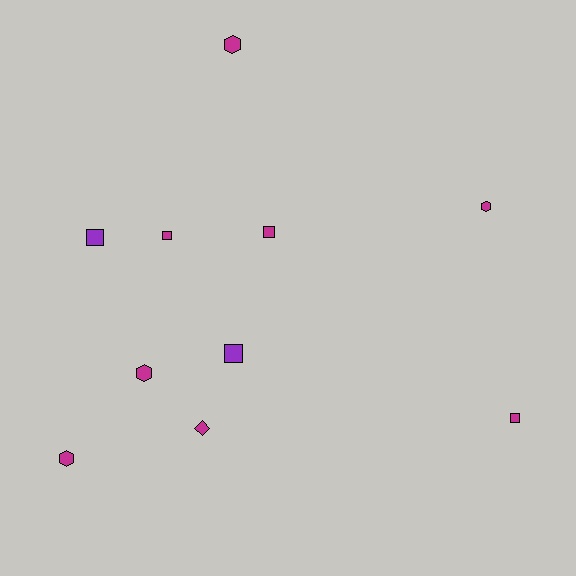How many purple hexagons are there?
There are no purple hexagons.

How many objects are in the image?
There are 10 objects.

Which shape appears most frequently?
Square, with 5 objects.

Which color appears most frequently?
Magenta, with 8 objects.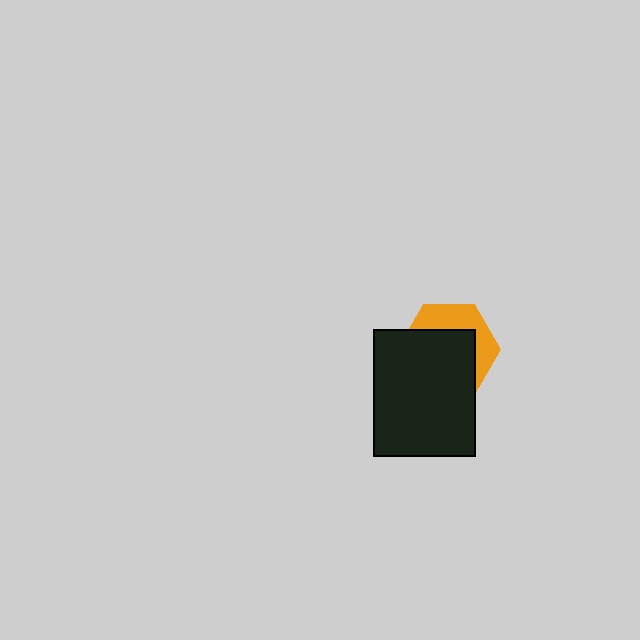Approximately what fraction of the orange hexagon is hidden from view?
Roughly 63% of the orange hexagon is hidden behind the black rectangle.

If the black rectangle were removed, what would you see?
You would see the complete orange hexagon.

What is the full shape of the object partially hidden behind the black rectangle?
The partially hidden object is an orange hexagon.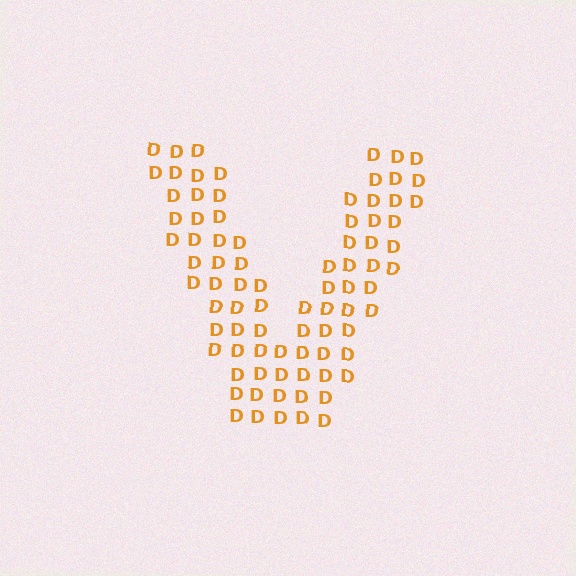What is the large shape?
The large shape is the letter V.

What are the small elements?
The small elements are letter D's.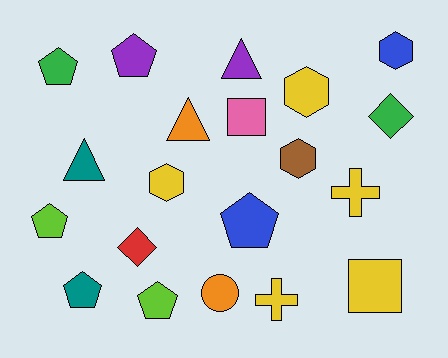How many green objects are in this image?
There are 2 green objects.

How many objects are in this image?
There are 20 objects.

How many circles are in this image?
There is 1 circle.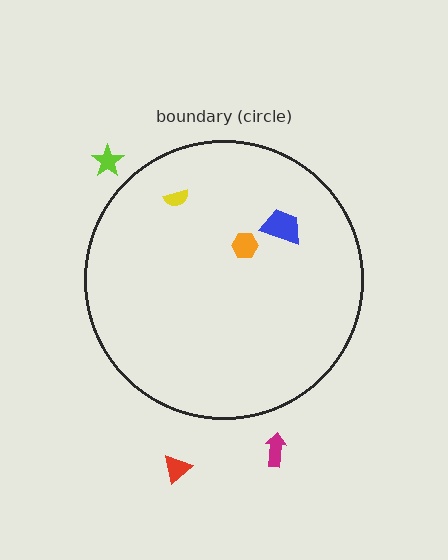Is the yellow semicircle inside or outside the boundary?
Inside.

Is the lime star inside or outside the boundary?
Outside.